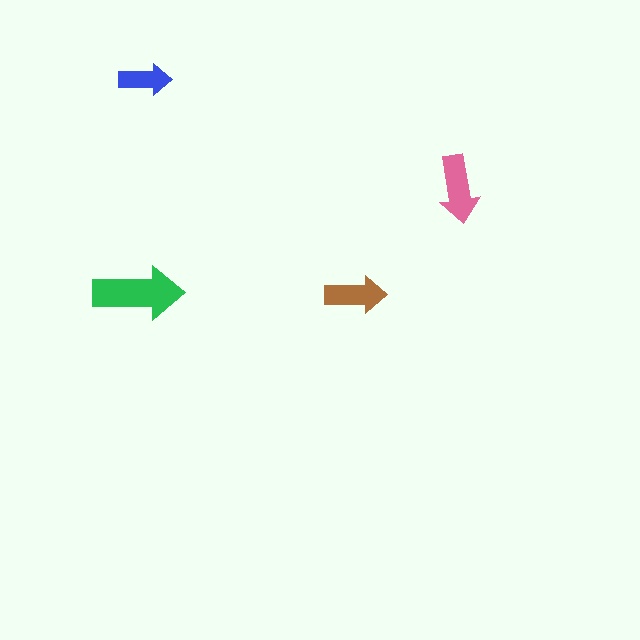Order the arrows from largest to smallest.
the green one, the pink one, the brown one, the blue one.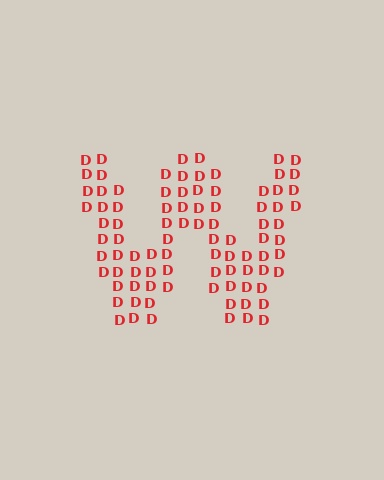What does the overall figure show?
The overall figure shows the letter W.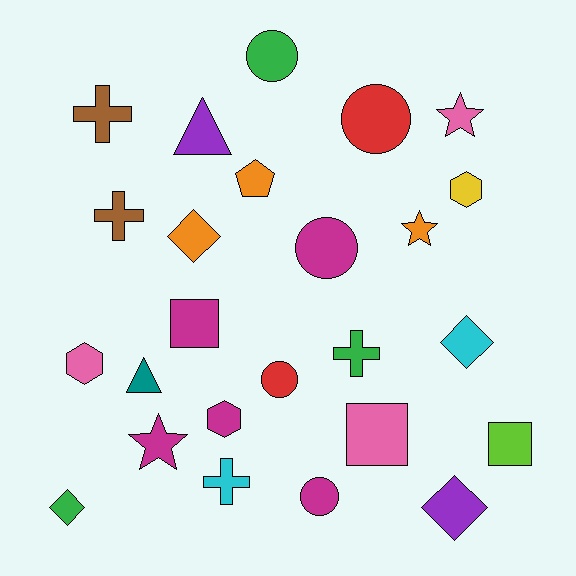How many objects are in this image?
There are 25 objects.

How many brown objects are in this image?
There are 2 brown objects.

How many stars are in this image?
There are 3 stars.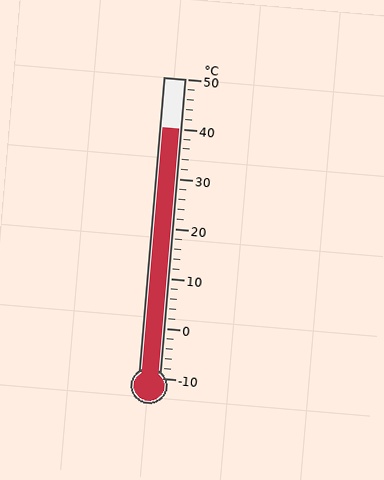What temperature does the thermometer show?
The thermometer shows approximately 40°C.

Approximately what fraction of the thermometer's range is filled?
The thermometer is filled to approximately 85% of its range.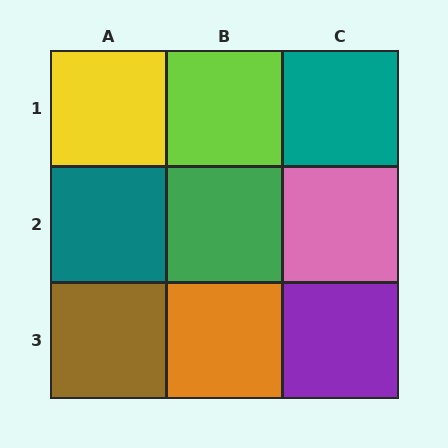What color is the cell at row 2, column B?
Green.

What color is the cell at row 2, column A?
Teal.